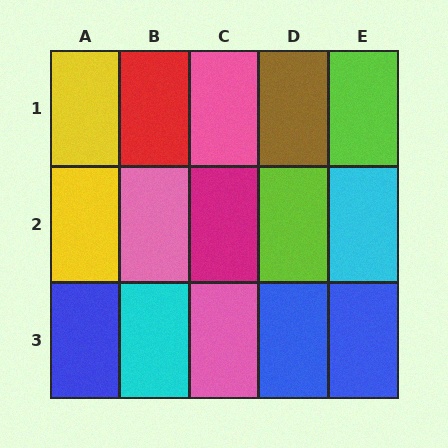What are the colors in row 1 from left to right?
Yellow, red, pink, brown, lime.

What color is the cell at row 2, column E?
Cyan.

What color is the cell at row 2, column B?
Pink.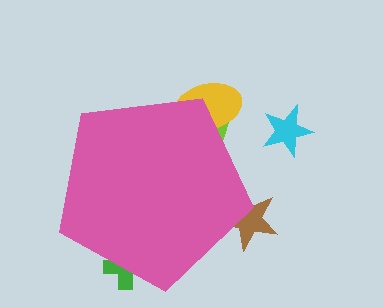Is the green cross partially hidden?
Yes, the green cross is partially hidden behind the pink pentagon.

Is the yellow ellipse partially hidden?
Yes, the yellow ellipse is partially hidden behind the pink pentagon.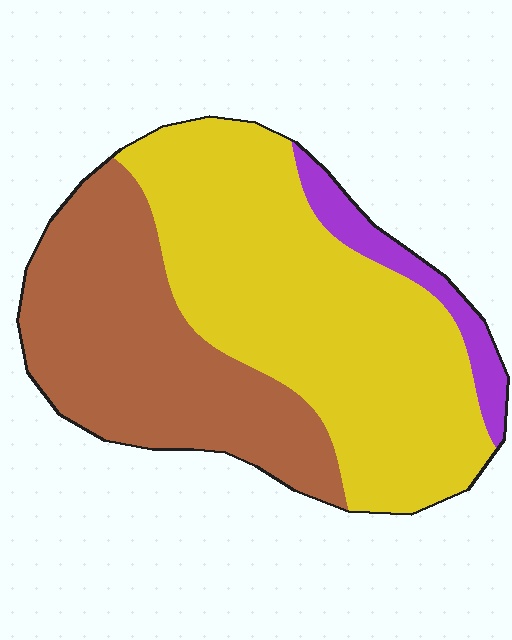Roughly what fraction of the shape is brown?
Brown takes up about three eighths (3/8) of the shape.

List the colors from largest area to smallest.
From largest to smallest: yellow, brown, purple.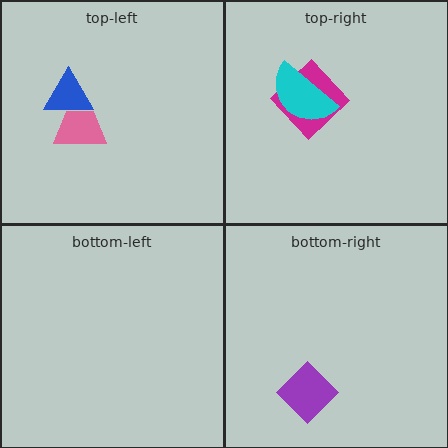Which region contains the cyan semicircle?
The top-right region.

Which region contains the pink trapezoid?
The top-left region.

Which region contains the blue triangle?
The top-left region.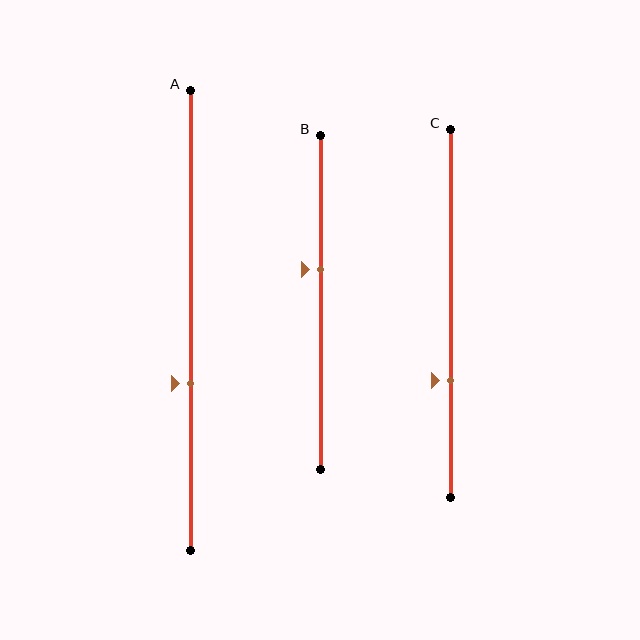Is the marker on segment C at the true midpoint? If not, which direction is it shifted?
No, the marker on segment C is shifted downward by about 18% of the segment length.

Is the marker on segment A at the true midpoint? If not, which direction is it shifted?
No, the marker on segment A is shifted downward by about 14% of the segment length.